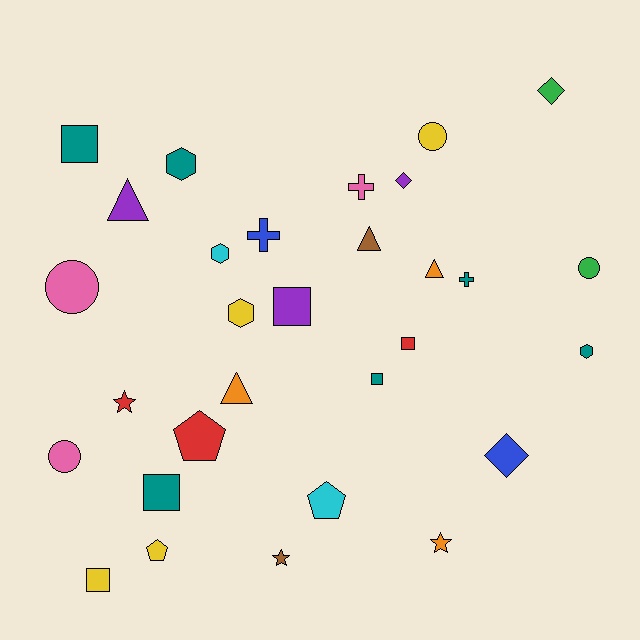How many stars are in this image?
There are 3 stars.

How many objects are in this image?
There are 30 objects.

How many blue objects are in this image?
There are 2 blue objects.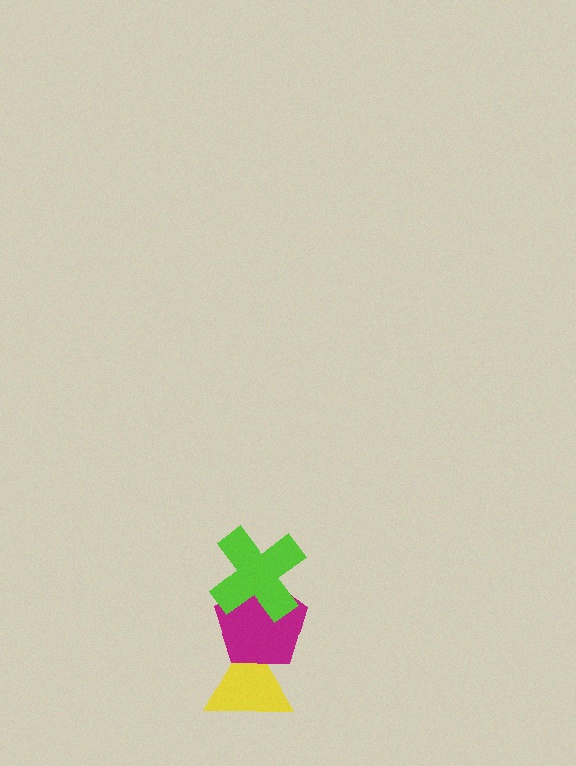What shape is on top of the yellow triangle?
The magenta pentagon is on top of the yellow triangle.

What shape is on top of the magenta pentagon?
The lime cross is on top of the magenta pentagon.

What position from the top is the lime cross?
The lime cross is 1st from the top.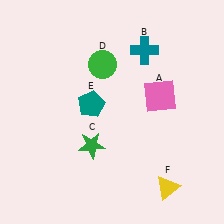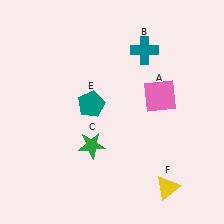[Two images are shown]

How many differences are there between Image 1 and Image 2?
There is 1 difference between the two images.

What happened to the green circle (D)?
The green circle (D) was removed in Image 2. It was in the top-left area of Image 1.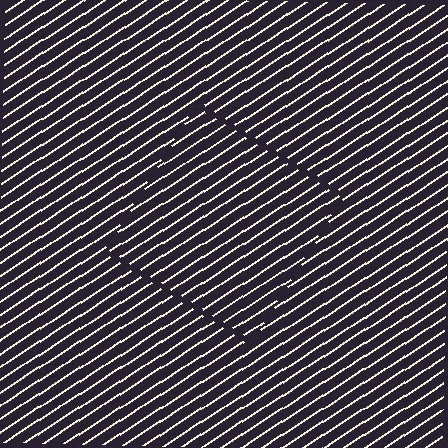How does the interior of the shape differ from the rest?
The interior of the shape contains the same grating, shifted by half a period — the contour is defined by the phase discontinuity where line-ends from the inner and outer gratings abut.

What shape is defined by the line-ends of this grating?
An illusory square. The interior of the shape contains the same grating, shifted by half a period — the contour is defined by the phase discontinuity where line-ends from the inner and outer gratings abut.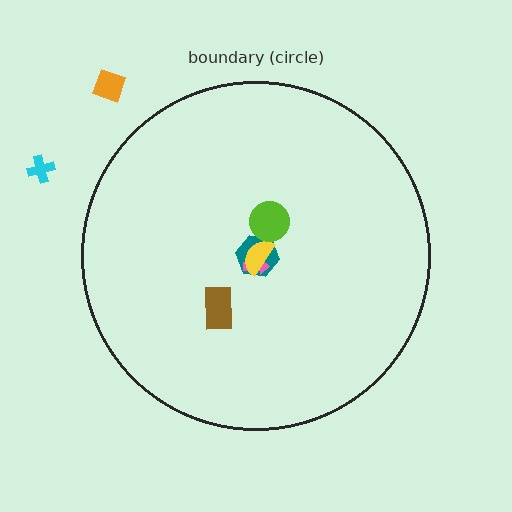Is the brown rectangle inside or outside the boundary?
Inside.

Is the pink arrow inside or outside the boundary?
Inside.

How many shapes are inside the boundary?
5 inside, 2 outside.